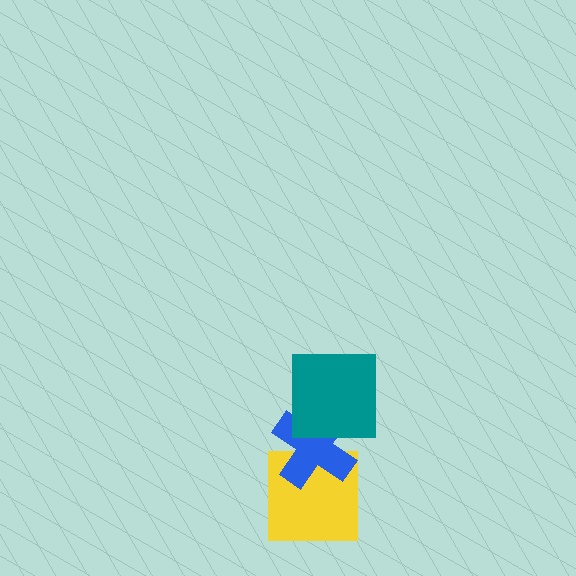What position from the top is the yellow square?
The yellow square is 3rd from the top.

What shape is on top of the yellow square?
The blue cross is on top of the yellow square.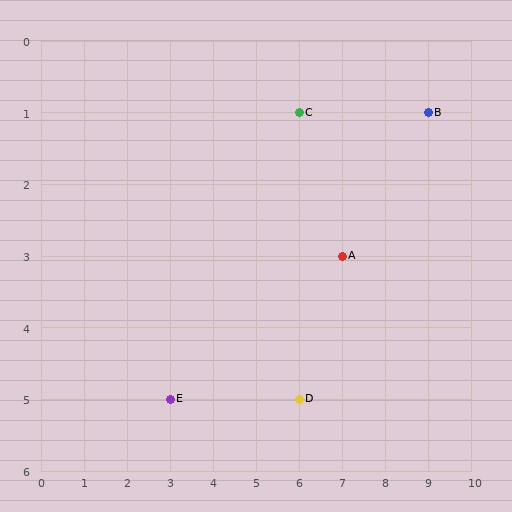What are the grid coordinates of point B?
Point B is at grid coordinates (9, 1).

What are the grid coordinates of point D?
Point D is at grid coordinates (6, 5).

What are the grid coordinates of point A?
Point A is at grid coordinates (7, 3).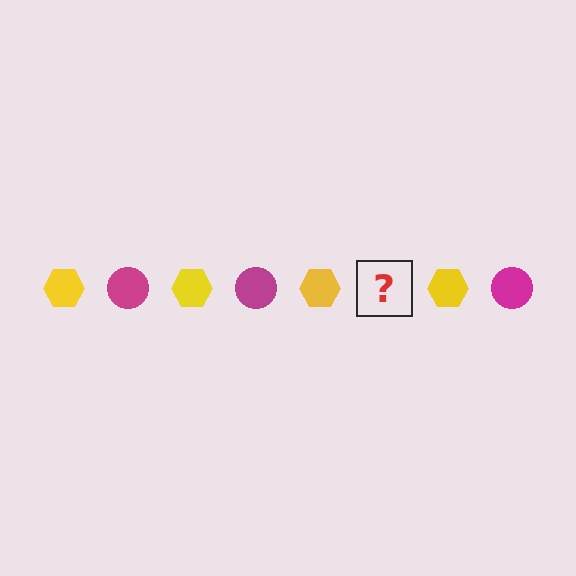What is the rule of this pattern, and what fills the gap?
The rule is that the pattern alternates between yellow hexagon and magenta circle. The gap should be filled with a magenta circle.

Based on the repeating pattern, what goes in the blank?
The blank should be a magenta circle.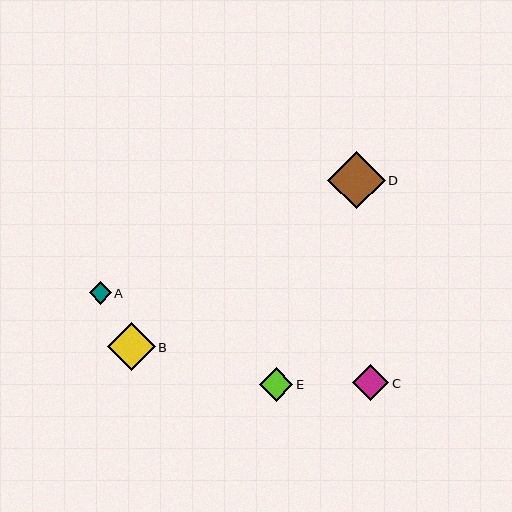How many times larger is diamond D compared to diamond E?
Diamond D is approximately 1.7 times the size of diamond E.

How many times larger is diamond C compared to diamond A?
Diamond C is approximately 1.6 times the size of diamond A.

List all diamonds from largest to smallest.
From largest to smallest: D, B, C, E, A.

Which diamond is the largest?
Diamond D is the largest with a size of approximately 57 pixels.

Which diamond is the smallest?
Diamond A is the smallest with a size of approximately 22 pixels.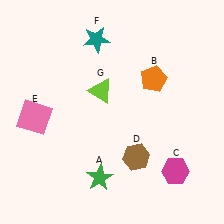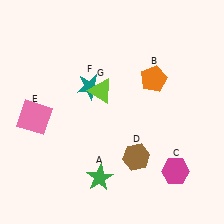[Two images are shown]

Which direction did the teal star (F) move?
The teal star (F) moved down.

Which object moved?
The teal star (F) moved down.